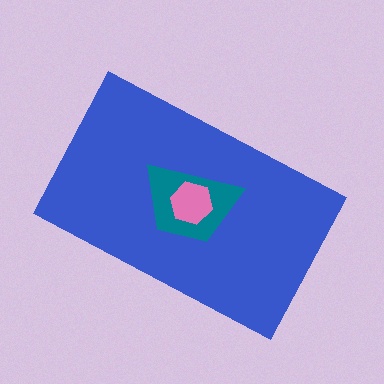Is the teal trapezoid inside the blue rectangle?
Yes.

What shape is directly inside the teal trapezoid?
The pink hexagon.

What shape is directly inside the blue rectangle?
The teal trapezoid.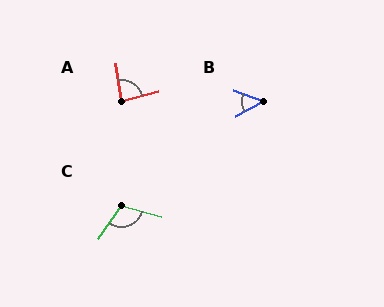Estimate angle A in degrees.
Approximately 83 degrees.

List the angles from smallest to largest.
B (49°), A (83°), C (108°).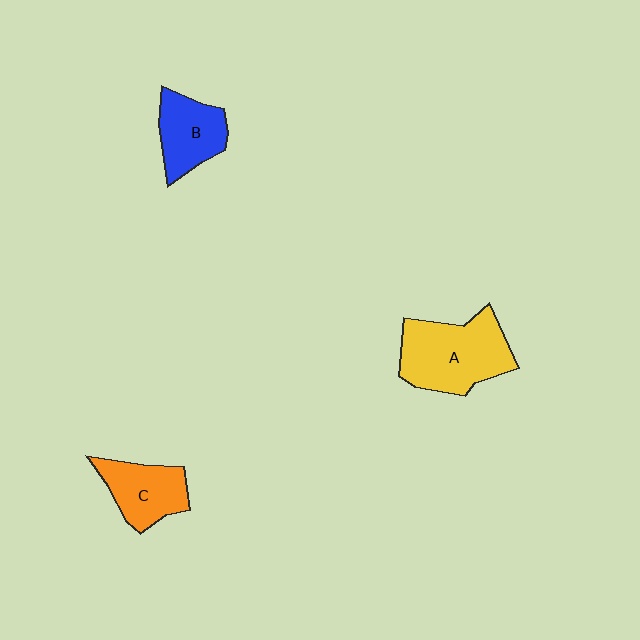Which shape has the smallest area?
Shape B (blue).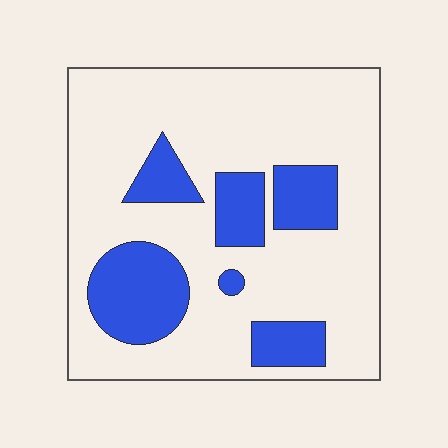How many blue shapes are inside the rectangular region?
6.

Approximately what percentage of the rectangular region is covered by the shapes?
Approximately 25%.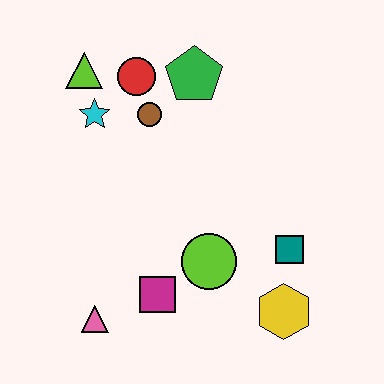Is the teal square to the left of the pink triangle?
No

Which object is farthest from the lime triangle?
The yellow hexagon is farthest from the lime triangle.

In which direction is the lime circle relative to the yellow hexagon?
The lime circle is to the left of the yellow hexagon.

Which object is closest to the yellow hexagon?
The teal square is closest to the yellow hexagon.